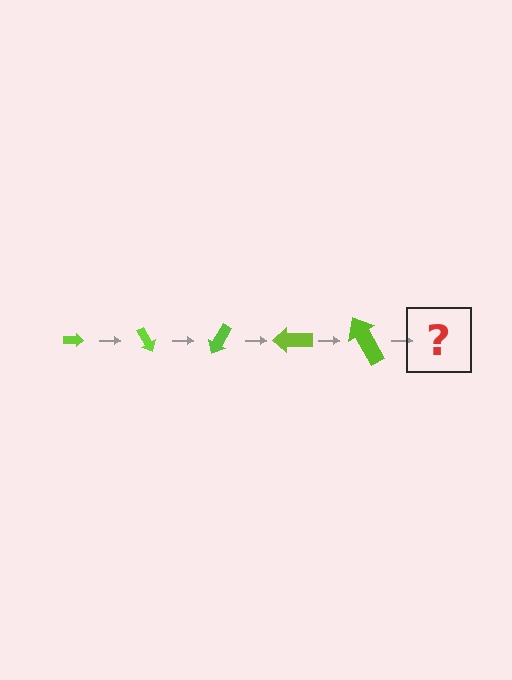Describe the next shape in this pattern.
It should be an arrow, larger than the previous one and rotated 300 degrees from the start.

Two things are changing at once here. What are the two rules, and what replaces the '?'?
The two rules are that the arrow grows larger each step and it rotates 60 degrees each step. The '?' should be an arrow, larger than the previous one and rotated 300 degrees from the start.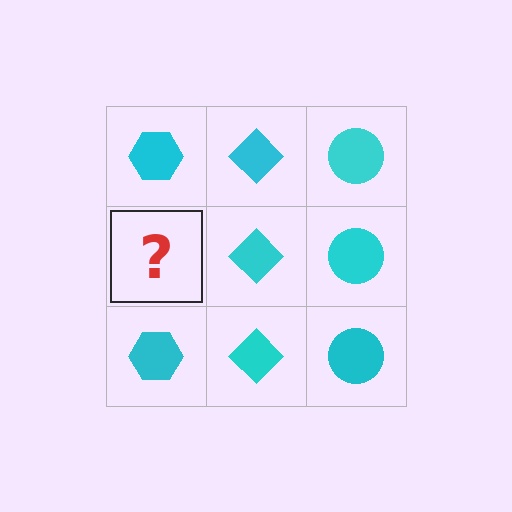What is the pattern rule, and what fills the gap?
The rule is that each column has a consistent shape. The gap should be filled with a cyan hexagon.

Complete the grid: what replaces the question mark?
The question mark should be replaced with a cyan hexagon.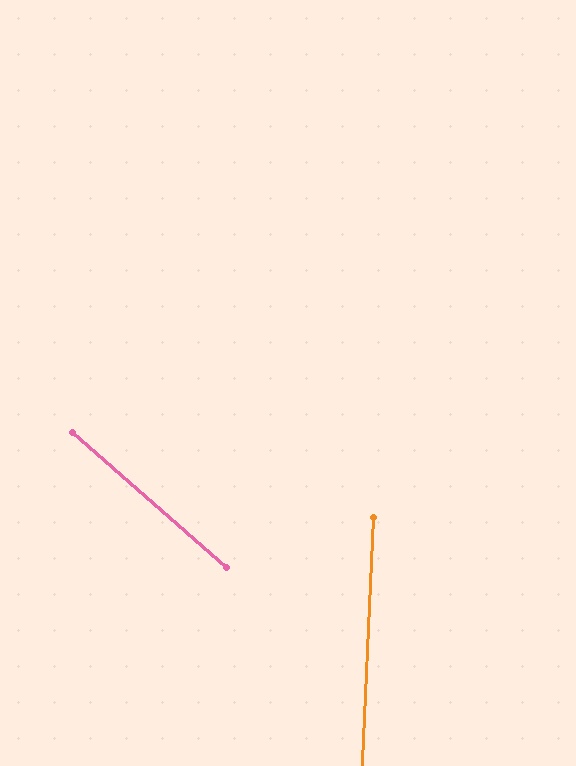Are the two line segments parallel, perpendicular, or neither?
Neither parallel nor perpendicular — they differ by about 51°.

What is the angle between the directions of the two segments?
Approximately 51 degrees.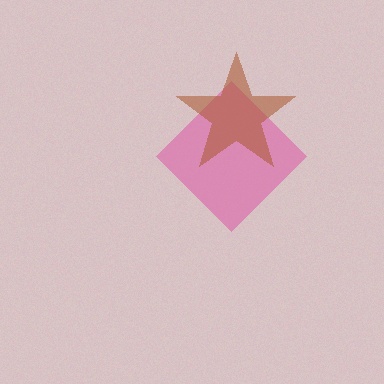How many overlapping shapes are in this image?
There are 2 overlapping shapes in the image.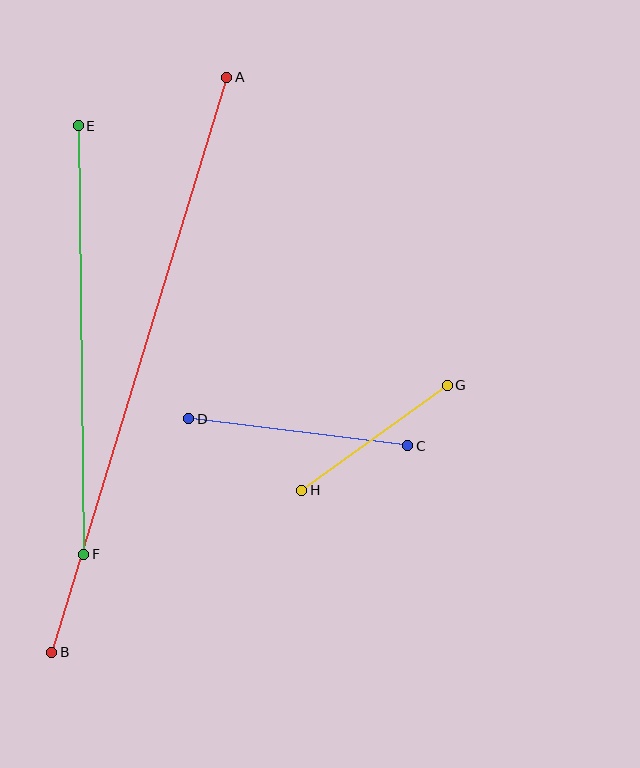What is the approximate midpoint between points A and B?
The midpoint is at approximately (139, 365) pixels.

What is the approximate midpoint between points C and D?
The midpoint is at approximately (298, 432) pixels.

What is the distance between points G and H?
The distance is approximately 180 pixels.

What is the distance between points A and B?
The distance is approximately 601 pixels.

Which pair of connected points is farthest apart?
Points A and B are farthest apart.